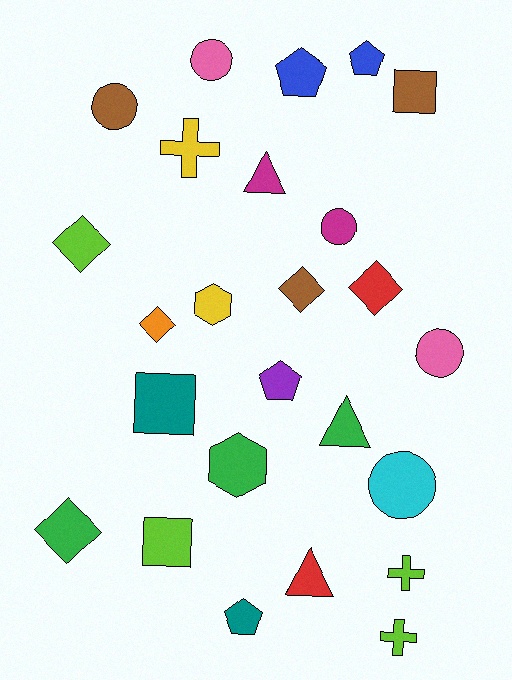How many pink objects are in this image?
There are 2 pink objects.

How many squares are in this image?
There are 3 squares.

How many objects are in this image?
There are 25 objects.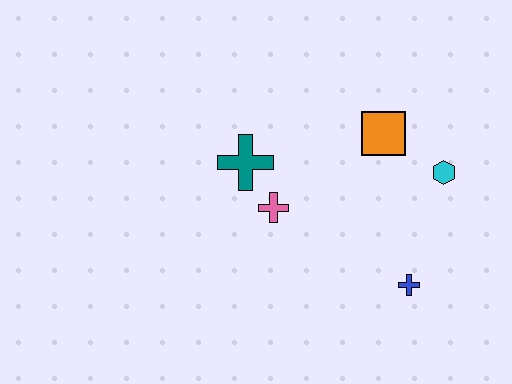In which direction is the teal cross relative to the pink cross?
The teal cross is above the pink cross.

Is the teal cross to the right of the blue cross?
No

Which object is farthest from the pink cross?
The cyan hexagon is farthest from the pink cross.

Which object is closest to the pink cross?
The teal cross is closest to the pink cross.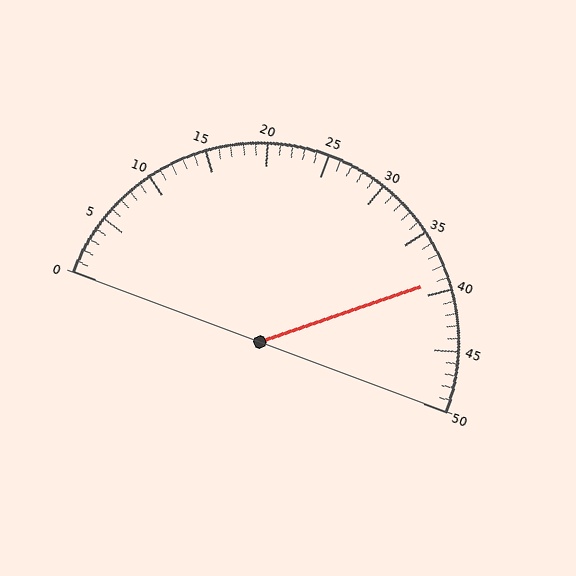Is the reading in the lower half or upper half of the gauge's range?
The reading is in the upper half of the range (0 to 50).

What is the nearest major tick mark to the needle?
The nearest major tick mark is 40.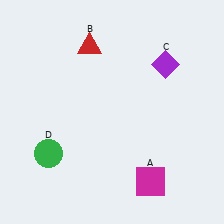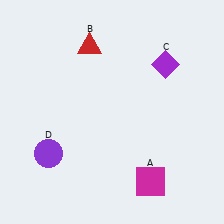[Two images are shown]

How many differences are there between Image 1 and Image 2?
There is 1 difference between the two images.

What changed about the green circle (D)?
In Image 1, D is green. In Image 2, it changed to purple.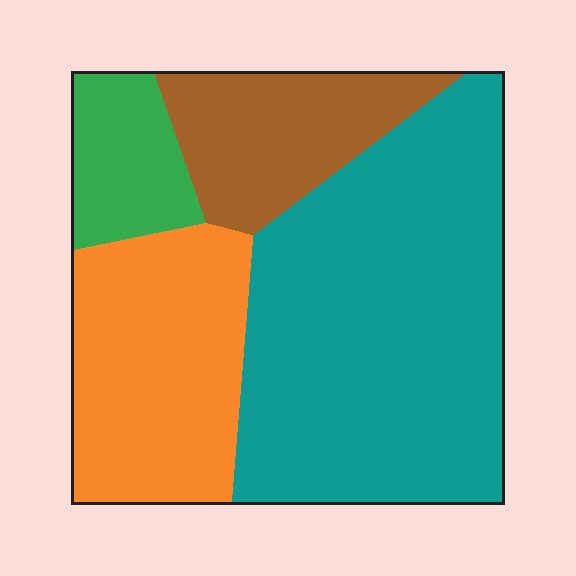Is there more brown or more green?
Brown.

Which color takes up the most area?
Teal, at roughly 50%.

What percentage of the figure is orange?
Orange covers about 25% of the figure.